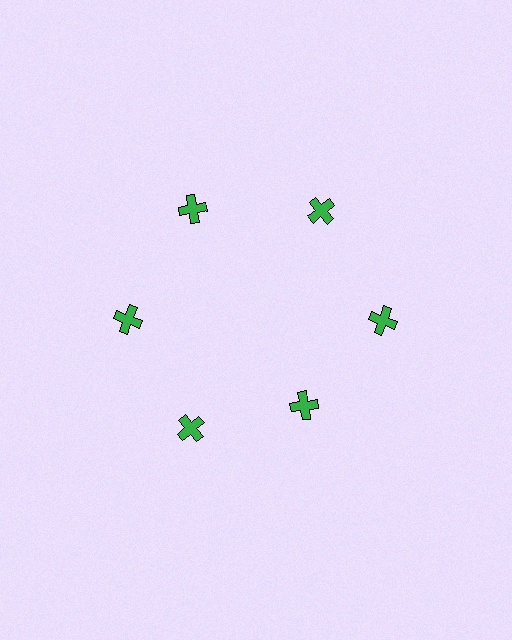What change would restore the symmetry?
The symmetry would be restored by moving it outward, back onto the ring so that all 6 crosses sit at equal angles and equal distance from the center.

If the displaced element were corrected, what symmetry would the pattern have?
It would have 6-fold rotational symmetry — the pattern would map onto itself every 60 degrees.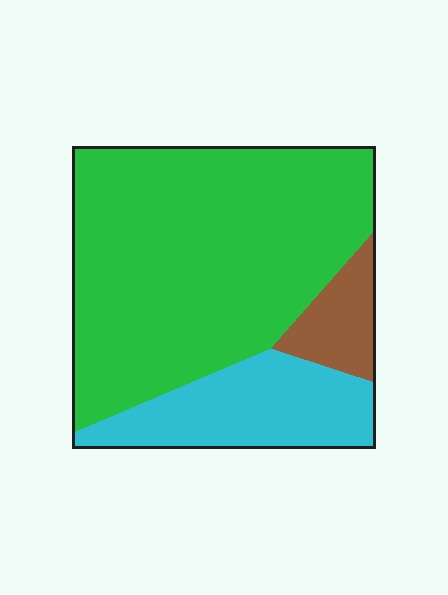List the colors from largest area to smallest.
From largest to smallest: green, cyan, brown.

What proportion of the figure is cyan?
Cyan covers roughly 20% of the figure.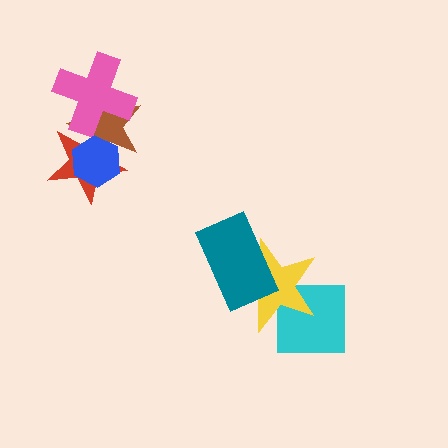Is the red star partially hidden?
Yes, it is partially covered by another shape.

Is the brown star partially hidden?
Yes, it is partially covered by another shape.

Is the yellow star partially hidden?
Yes, it is partially covered by another shape.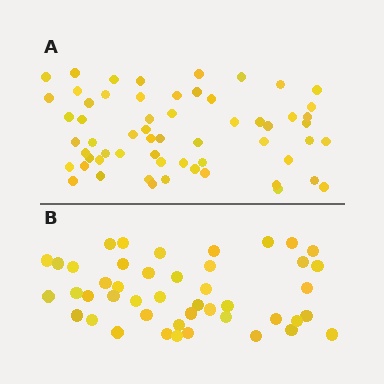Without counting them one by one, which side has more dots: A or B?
Region A (the top region) has more dots.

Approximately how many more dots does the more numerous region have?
Region A has approximately 15 more dots than region B.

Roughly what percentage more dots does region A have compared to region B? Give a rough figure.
About 35% more.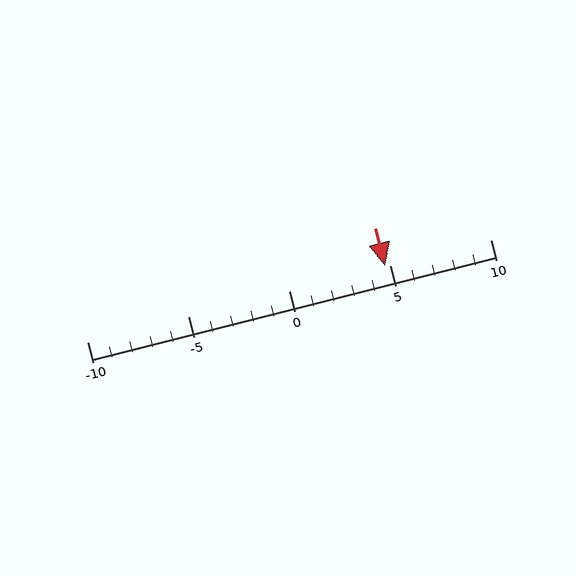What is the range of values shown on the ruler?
The ruler shows values from -10 to 10.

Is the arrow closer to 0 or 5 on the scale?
The arrow is closer to 5.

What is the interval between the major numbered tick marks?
The major tick marks are spaced 5 units apart.